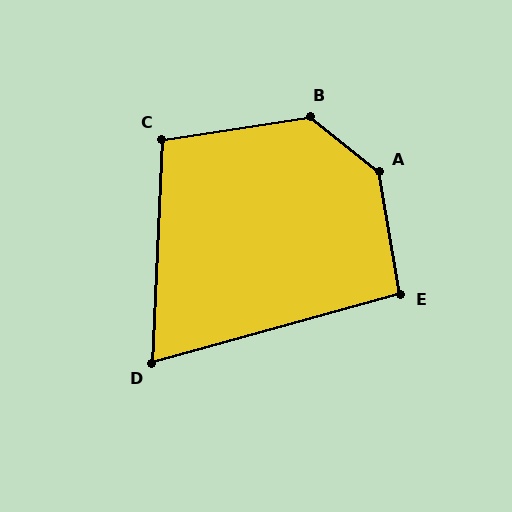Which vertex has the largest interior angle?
A, at approximately 138 degrees.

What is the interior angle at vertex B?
Approximately 132 degrees (obtuse).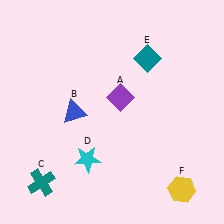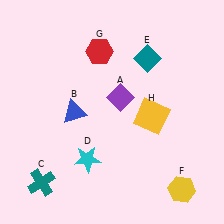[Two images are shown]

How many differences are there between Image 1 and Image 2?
There are 2 differences between the two images.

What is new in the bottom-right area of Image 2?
A yellow square (H) was added in the bottom-right area of Image 2.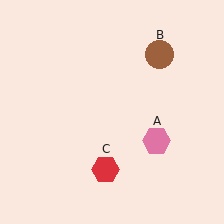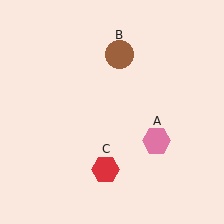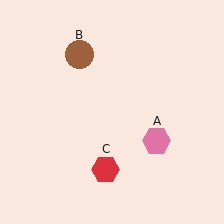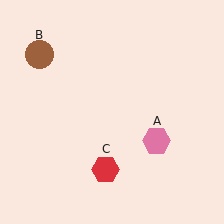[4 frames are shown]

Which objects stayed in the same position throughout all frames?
Pink hexagon (object A) and red hexagon (object C) remained stationary.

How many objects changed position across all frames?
1 object changed position: brown circle (object B).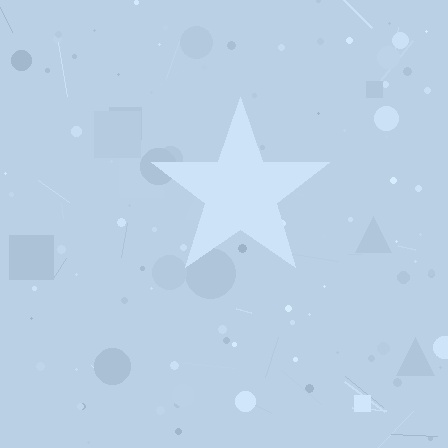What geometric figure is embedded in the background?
A star is embedded in the background.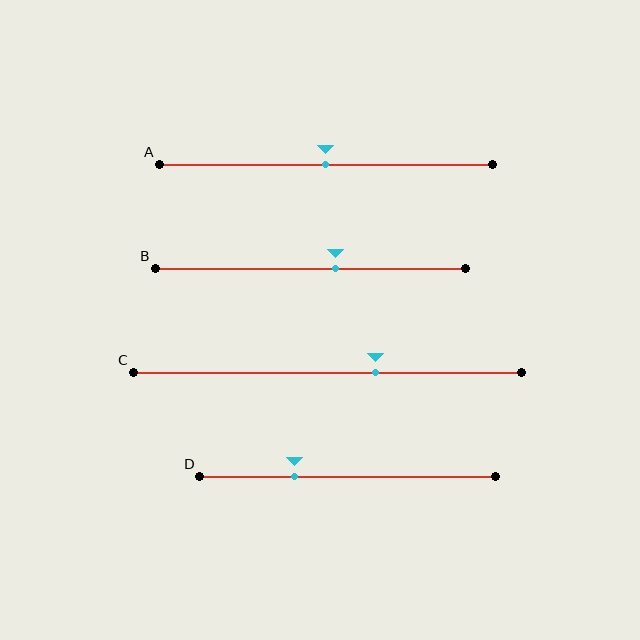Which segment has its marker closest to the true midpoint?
Segment A has its marker closest to the true midpoint.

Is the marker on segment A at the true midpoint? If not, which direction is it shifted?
Yes, the marker on segment A is at the true midpoint.